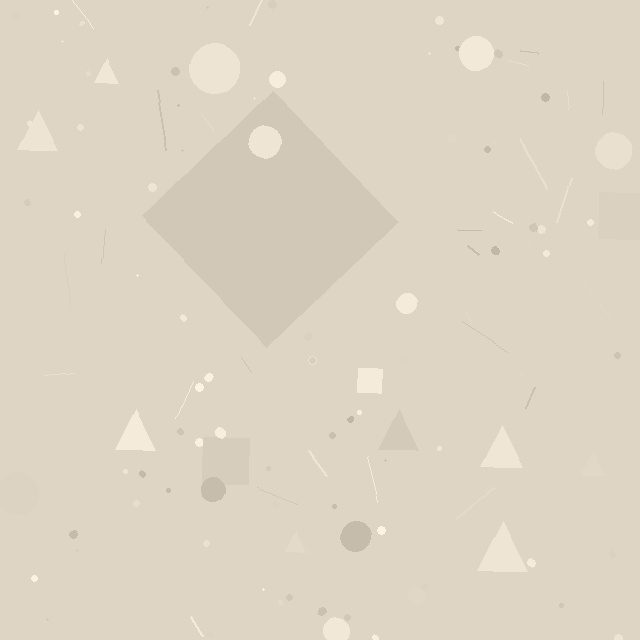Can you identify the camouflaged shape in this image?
The camouflaged shape is a diamond.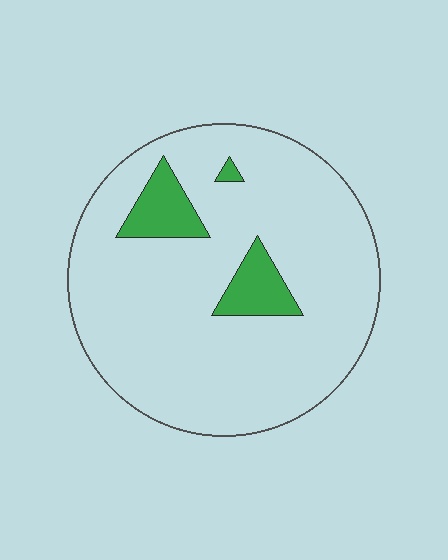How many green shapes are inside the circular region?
3.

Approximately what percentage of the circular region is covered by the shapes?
Approximately 10%.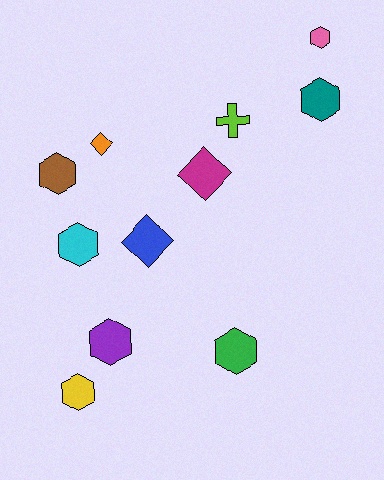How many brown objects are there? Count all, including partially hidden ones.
There is 1 brown object.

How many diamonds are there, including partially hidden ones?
There are 3 diamonds.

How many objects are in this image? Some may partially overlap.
There are 11 objects.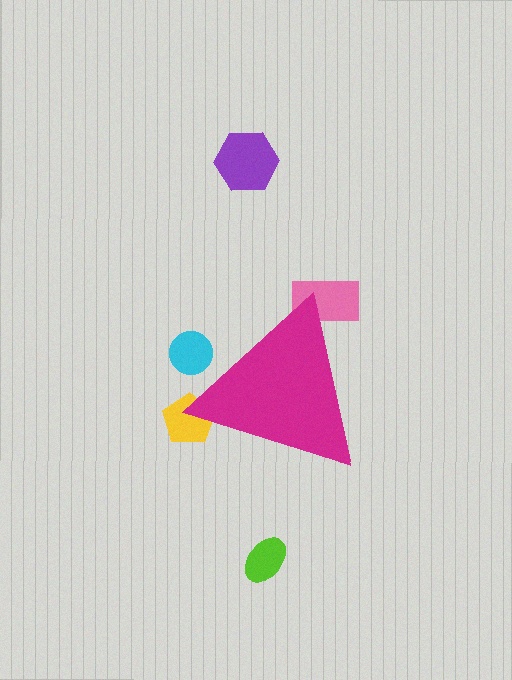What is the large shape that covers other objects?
A magenta triangle.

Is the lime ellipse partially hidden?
No, the lime ellipse is fully visible.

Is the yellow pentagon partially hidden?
Yes, the yellow pentagon is partially hidden behind the magenta triangle.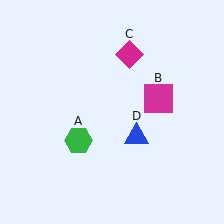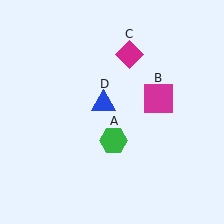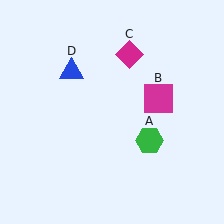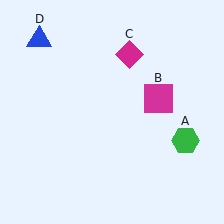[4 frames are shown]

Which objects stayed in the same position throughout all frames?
Magenta square (object B) and magenta diamond (object C) remained stationary.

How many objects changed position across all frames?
2 objects changed position: green hexagon (object A), blue triangle (object D).